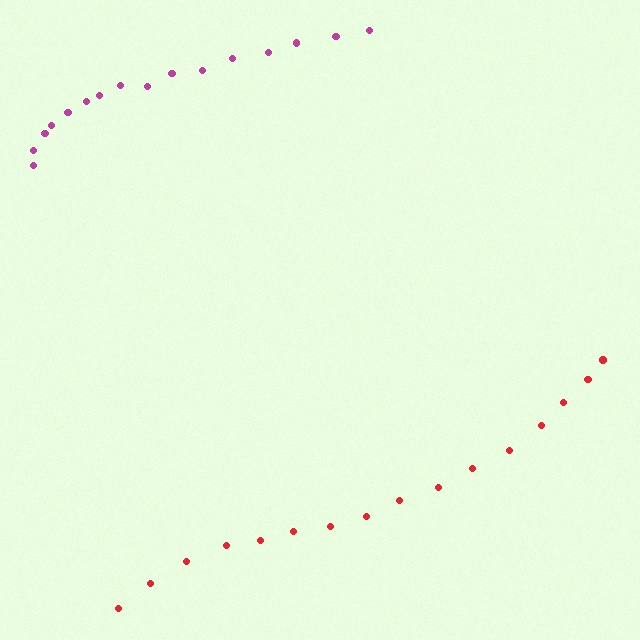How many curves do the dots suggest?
There are 2 distinct paths.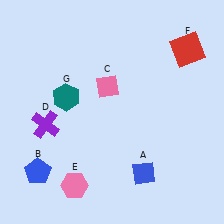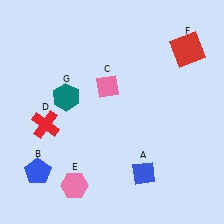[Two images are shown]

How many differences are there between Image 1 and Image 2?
There is 1 difference between the two images.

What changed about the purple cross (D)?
In Image 1, D is purple. In Image 2, it changed to red.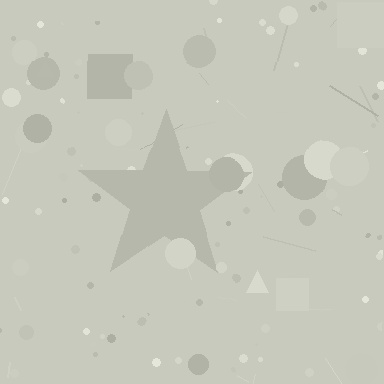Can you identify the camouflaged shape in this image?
The camouflaged shape is a star.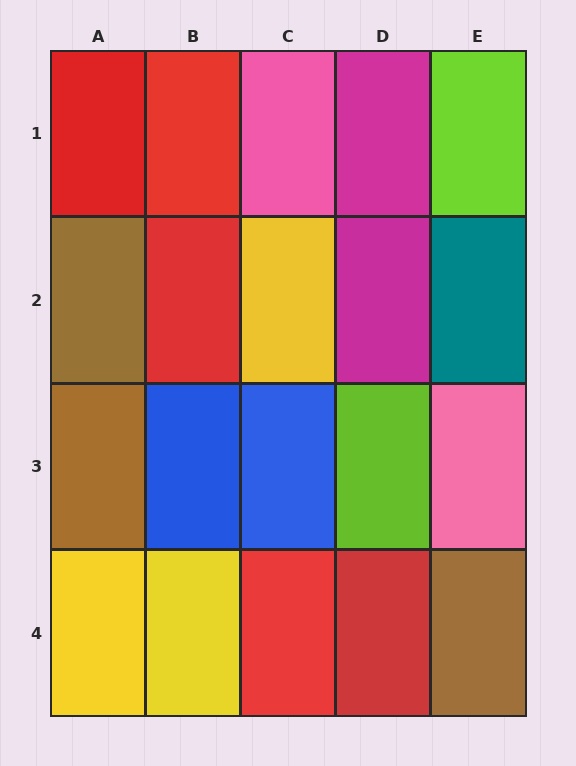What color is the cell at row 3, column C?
Blue.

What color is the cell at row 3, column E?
Pink.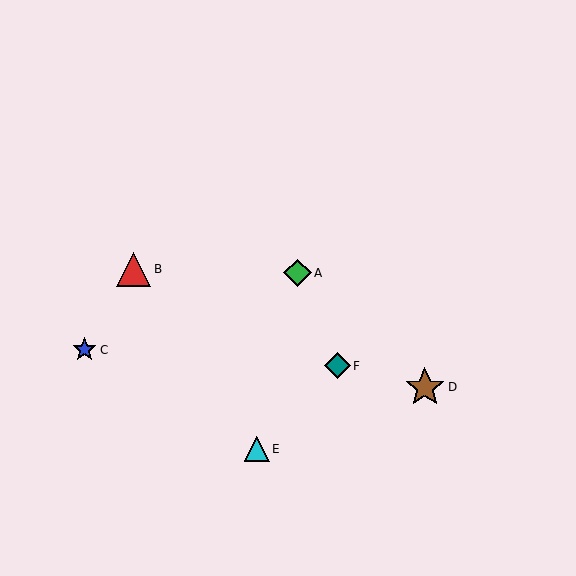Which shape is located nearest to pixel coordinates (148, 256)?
The red triangle (labeled B) at (134, 269) is nearest to that location.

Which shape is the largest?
The brown star (labeled D) is the largest.